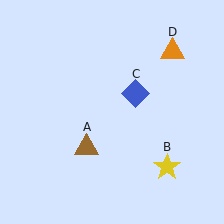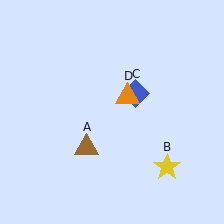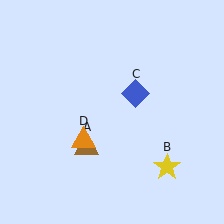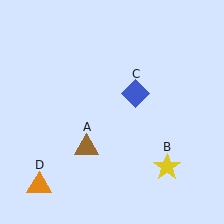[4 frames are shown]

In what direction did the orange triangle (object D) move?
The orange triangle (object D) moved down and to the left.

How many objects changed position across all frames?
1 object changed position: orange triangle (object D).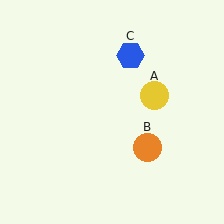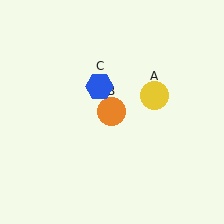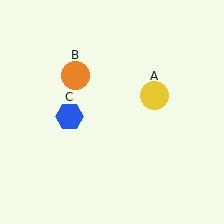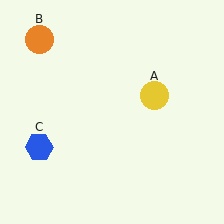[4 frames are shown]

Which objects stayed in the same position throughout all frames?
Yellow circle (object A) remained stationary.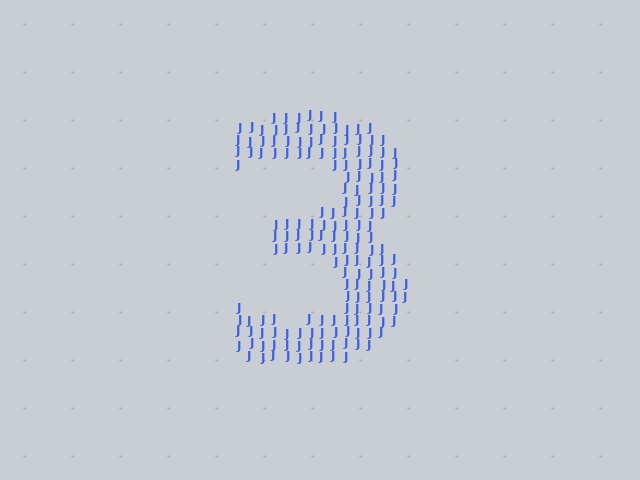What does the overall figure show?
The overall figure shows the digit 3.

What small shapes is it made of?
It is made of small letter J's.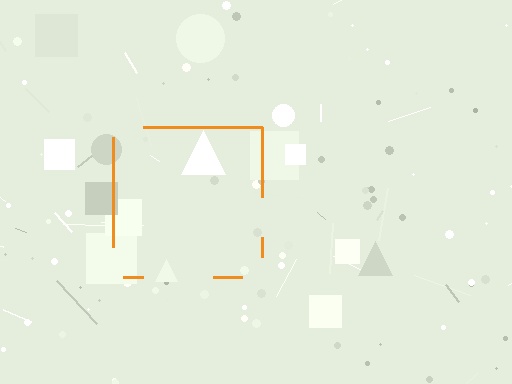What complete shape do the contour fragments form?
The contour fragments form a square.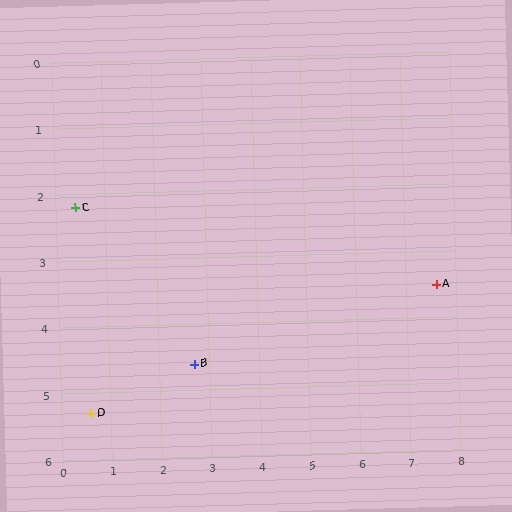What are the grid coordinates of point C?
Point C is at approximately (0.4, 2.2).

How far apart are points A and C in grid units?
Points A and C are about 7.3 grid units apart.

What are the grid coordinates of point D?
Point D is at approximately (0.6, 5.3).